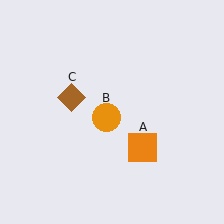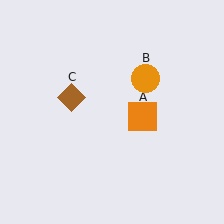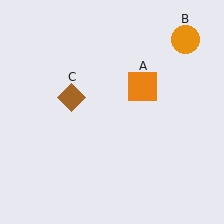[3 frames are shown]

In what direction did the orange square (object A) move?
The orange square (object A) moved up.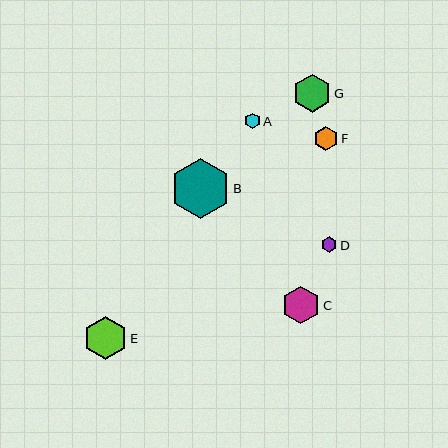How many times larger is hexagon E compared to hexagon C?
Hexagon E is approximately 1.1 times the size of hexagon C.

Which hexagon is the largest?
Hexagon B is the largest with a size of approximately 60 pixels.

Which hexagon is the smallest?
Hexagon D is the smallest with a size of approximately 15 pixels.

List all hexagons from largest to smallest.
From largest to smallest: B, E, C, G, F, A, D.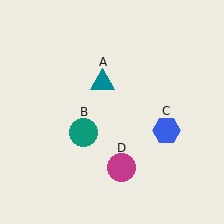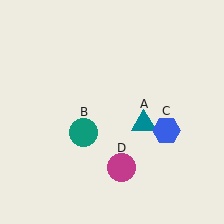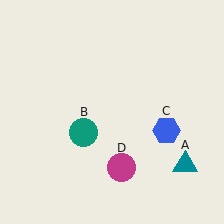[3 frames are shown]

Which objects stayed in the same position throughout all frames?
Teal circle (object B) and blue hexagon (object C) and magenta circle (object D) remained stationary.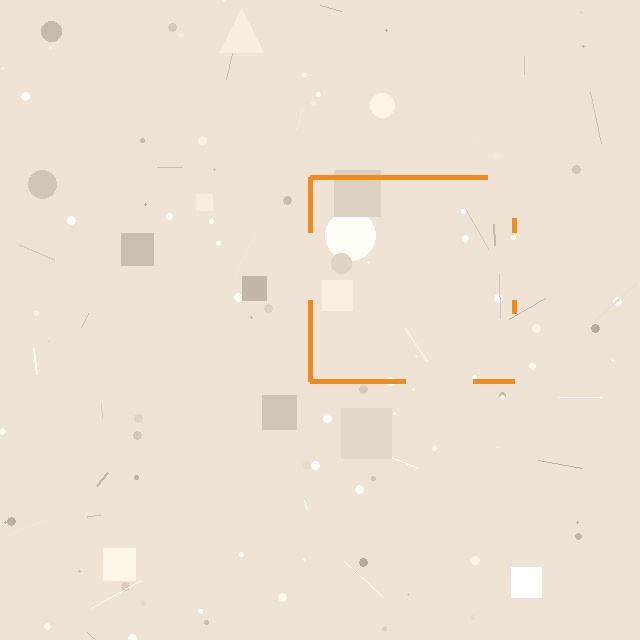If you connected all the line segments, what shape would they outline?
They would outline a square.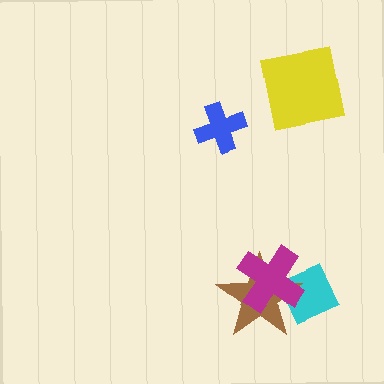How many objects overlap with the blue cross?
0 objects overlap with the blue cross.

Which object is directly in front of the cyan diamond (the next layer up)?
The brown star is directly in front of the cyan diamond.